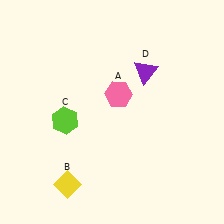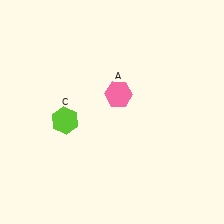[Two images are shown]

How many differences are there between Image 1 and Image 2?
There are 2 differences between the two images.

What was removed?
The yellow diamond (B), the purple triangle (D) were removed in Image 2.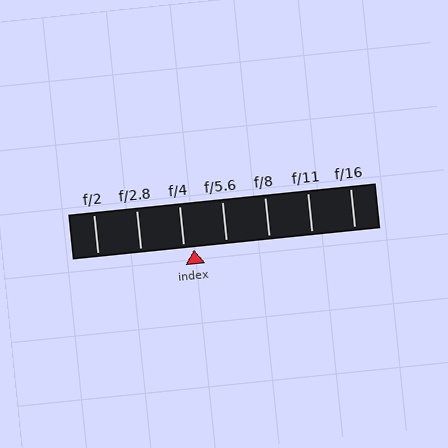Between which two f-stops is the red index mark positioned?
The index mark is between f/4 and f/5.6.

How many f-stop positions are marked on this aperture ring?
There are 7 f-stop positions marked.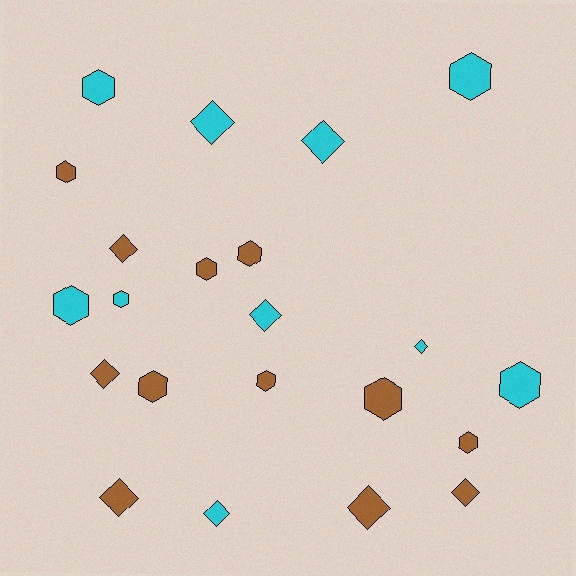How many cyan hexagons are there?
There are 5 cyan hexagons.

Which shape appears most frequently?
Hexagon, with 12 objects.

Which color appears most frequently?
Brown, with 12 objects.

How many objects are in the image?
There are 22 objects.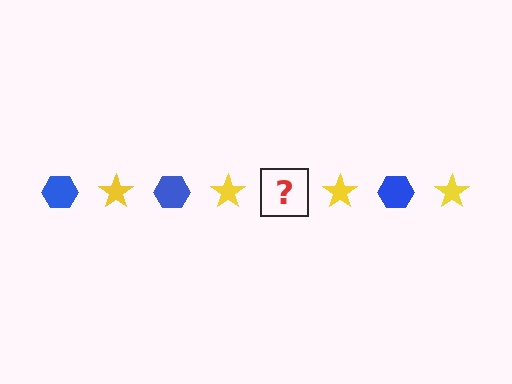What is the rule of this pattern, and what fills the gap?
The rule is that the pattern alternates between blue hexagon and yellow star. The gap should be filled with a blue hexagon.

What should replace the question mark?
The question mark should be replaced with a blue hexagon.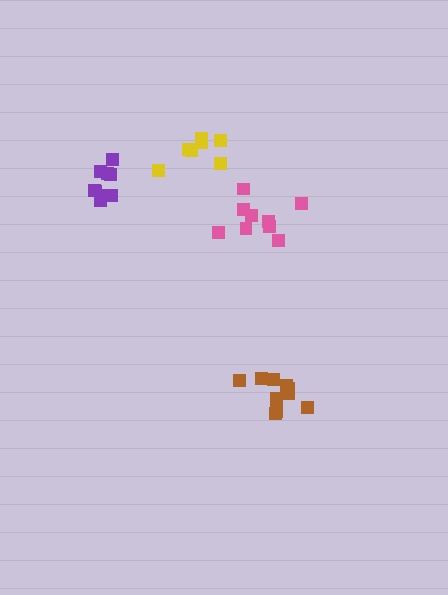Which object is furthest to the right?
The brown cluster is rightmost.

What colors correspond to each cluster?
The clusters are colored: pink, yellow, brown, purple.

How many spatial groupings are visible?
There are 4 spatial groupings.